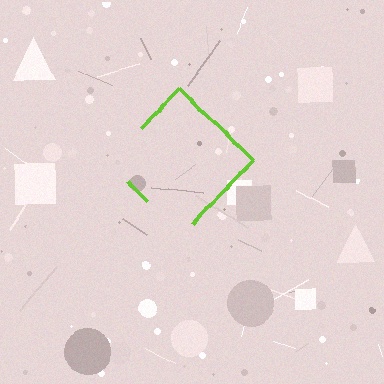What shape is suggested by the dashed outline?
The dashed outline suggests a diamond.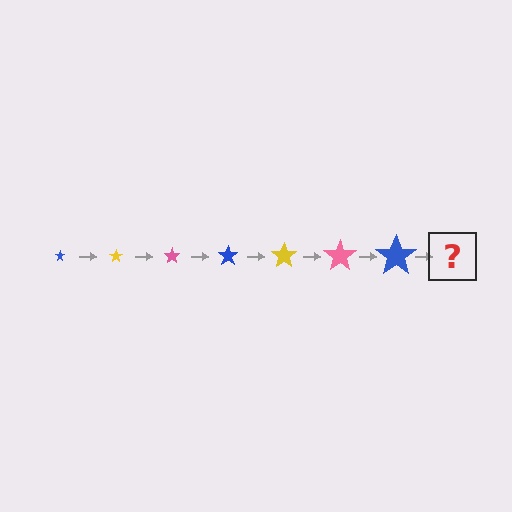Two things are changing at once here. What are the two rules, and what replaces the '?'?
The two rules are that the star grows larger each step and the color cycles through blue, yellow, and pink. The '?' should be a yellow star, larger than the previous one.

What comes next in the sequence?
The next element should be a yellow star, larger than the previous one.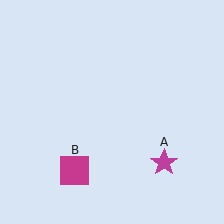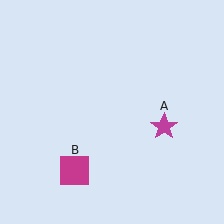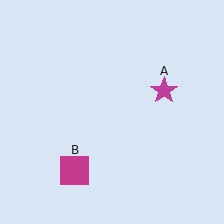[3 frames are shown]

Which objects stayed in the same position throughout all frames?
Magenta square (object B) remained stationary.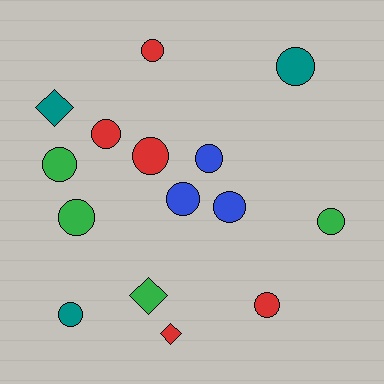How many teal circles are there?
There are 2 teal circles.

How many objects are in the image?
There are 15 objects.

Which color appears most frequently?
Red, with 5 objects.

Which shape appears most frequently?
Circle, with 12 objects.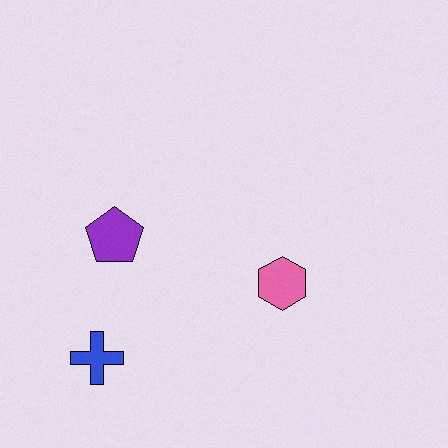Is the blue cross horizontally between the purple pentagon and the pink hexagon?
No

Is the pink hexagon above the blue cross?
Yes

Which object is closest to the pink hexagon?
The purple pentagon is closest to the pink hexagon.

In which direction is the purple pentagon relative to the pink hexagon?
The purple pentagon is to the left of the pink hexagon.